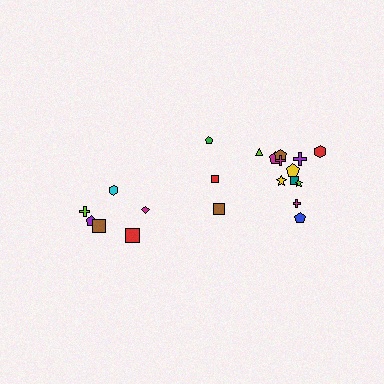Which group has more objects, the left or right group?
The right group.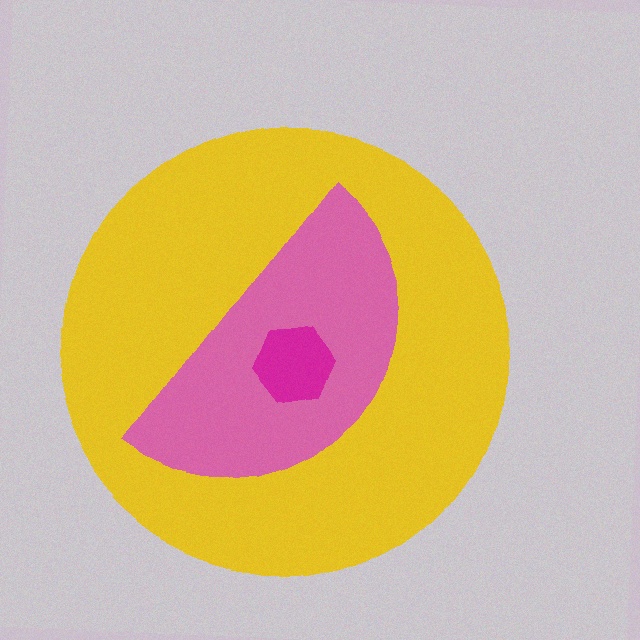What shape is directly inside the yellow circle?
The pink semicircle.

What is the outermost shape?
The yellow circle.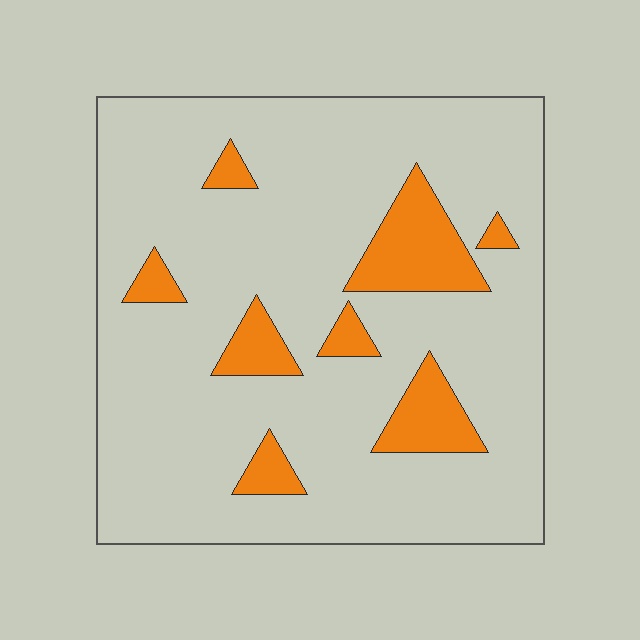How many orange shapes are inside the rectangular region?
8.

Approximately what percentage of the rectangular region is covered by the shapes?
Approximately 15%.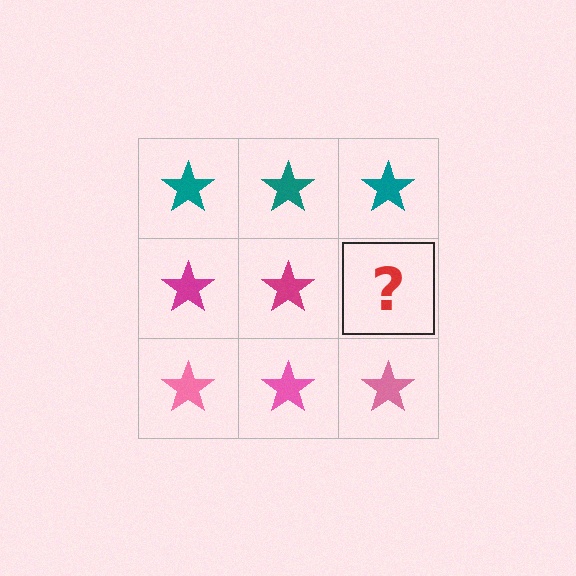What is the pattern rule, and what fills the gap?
The rule is that each row has a consistent color. The gap should be filled with a magenta star.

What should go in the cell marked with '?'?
The missing cell should contain a magenta star.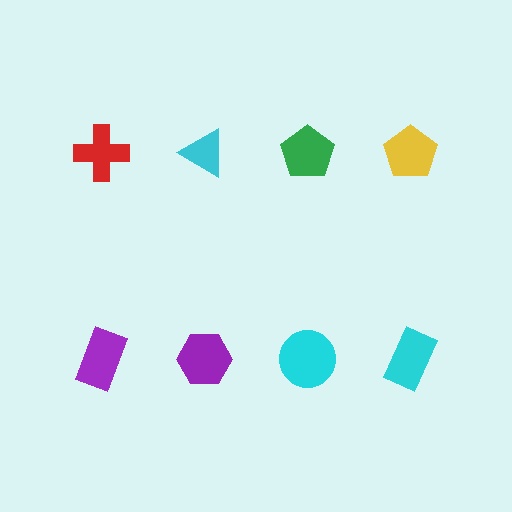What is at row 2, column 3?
A cyan circle.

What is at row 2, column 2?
A purple hexagon.